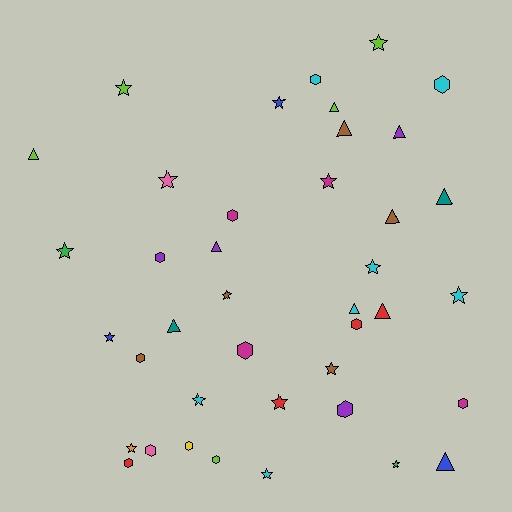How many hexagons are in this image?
There are 13 hexagons.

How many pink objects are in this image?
There are 2 pink objects.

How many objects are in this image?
There are 40 objects.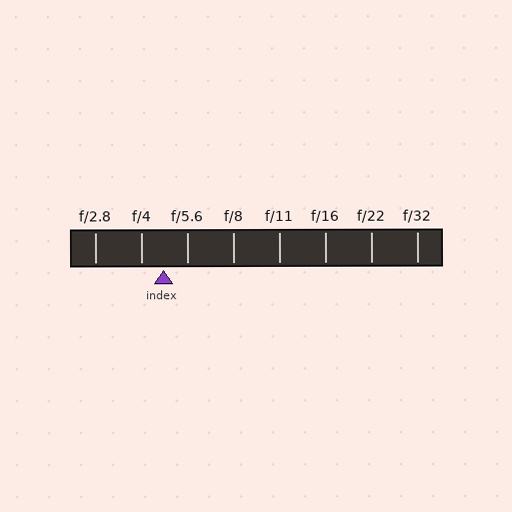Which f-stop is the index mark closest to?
The index mark is closest to f/4.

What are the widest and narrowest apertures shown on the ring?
The widest aperture shown is f/2.8 and the narrowest is f/32.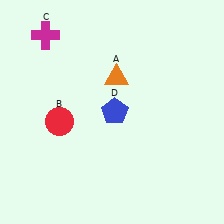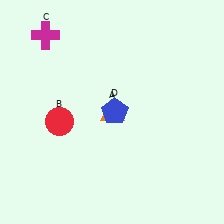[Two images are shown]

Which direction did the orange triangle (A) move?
The orange triangle (A) moved down.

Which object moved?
The orange triangle (A) moved down.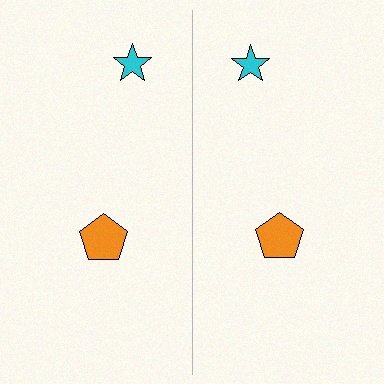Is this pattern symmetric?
Yes, this pattern has bilateral (reflection) symmetry.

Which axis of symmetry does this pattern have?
The pattern has a vertical axis of symmetry running through the center of the image.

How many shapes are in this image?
There are 4 shapes in this image.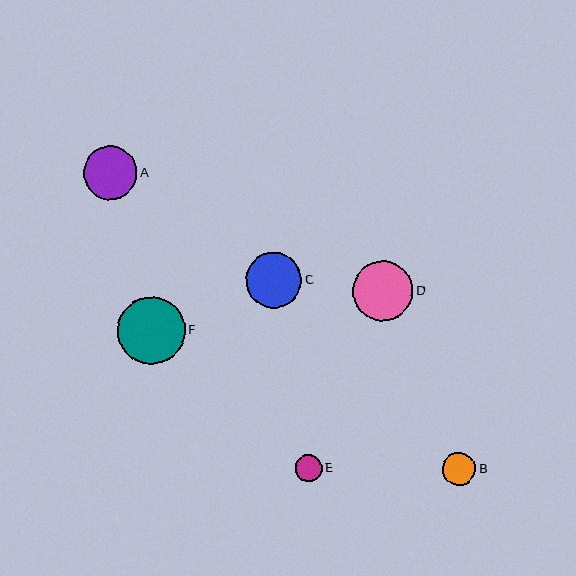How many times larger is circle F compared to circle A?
Circle F is approximately 1.3 times the size of circle A.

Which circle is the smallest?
Circle E is the smallest with a size of approximately 27 pixels.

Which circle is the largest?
Circle F is the largest with a size of approximately 68 pixels.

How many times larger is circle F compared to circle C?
Circle F is approximately 1.2 times the size of circle C.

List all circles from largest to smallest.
From largest to smallest: F, D, C, A, B, E.